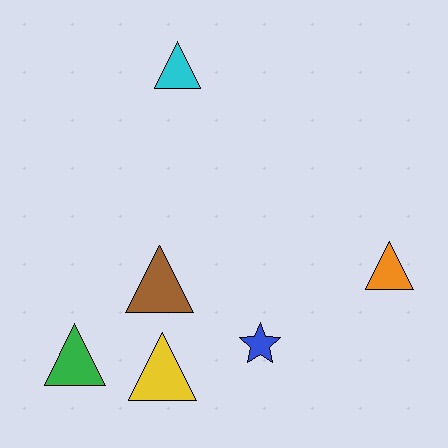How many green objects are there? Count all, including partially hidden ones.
There is 1 green object.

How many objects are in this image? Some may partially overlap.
There are 6 objects.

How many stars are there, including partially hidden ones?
There is 1 star.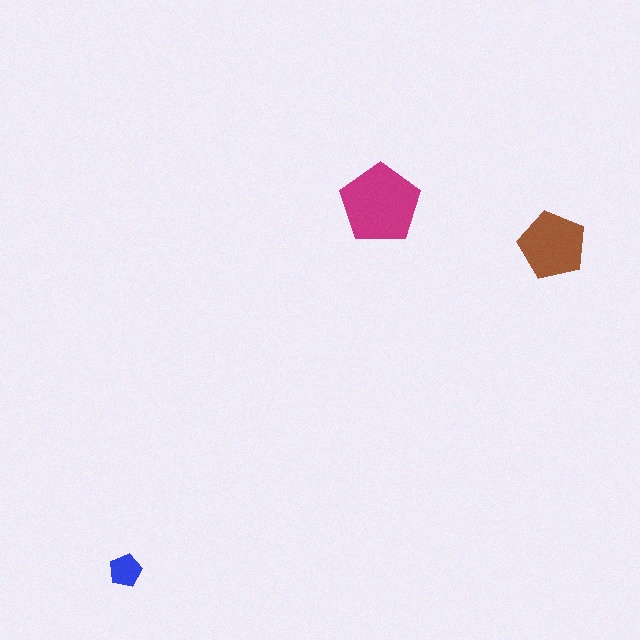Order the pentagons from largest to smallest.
the magenta one, the brown one, the blue one.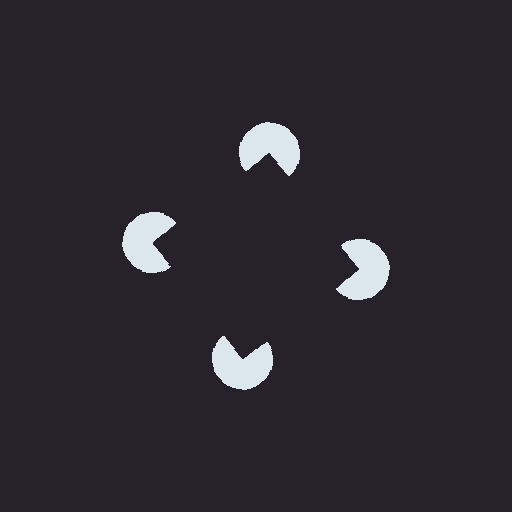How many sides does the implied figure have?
4 sides.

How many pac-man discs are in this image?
There are 4 — one at each vertex of the illusory square.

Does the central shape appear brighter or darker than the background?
It typically appears slightly darker than the background, even though no actual brightness change is drawn.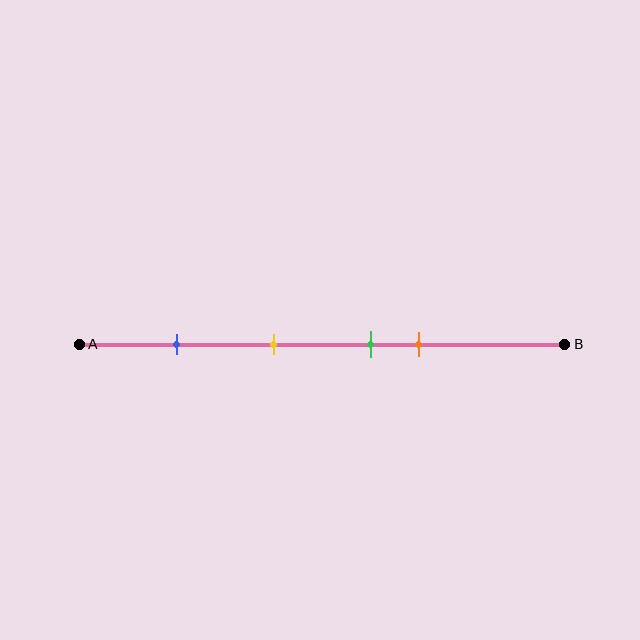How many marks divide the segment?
There are 4 marks dividing the segment.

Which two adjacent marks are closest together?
The green and orange marks are the closest adjacent pair.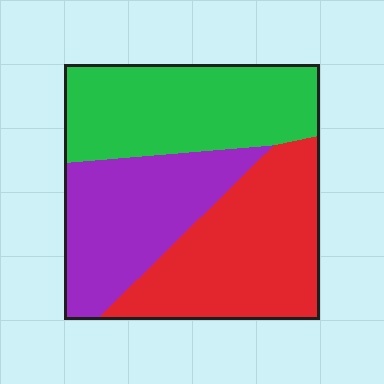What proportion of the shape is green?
Green covers 34% of the shape.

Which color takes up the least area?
Purple, at roughly 30%.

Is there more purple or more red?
Red.